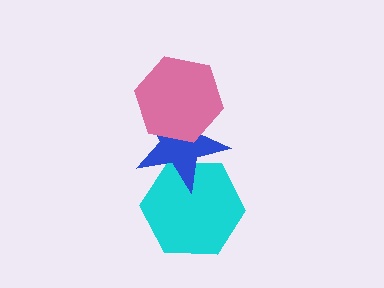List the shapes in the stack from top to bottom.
From top to bottom: the pink hexagon, the blue star, the cyan hexagon.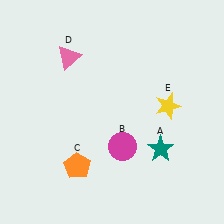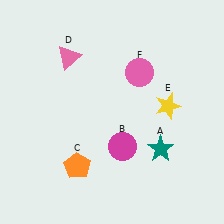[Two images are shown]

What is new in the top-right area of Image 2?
A pink circle (F) was added in the top-right area of Image 2.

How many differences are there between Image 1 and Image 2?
There is 1 difference between the two images.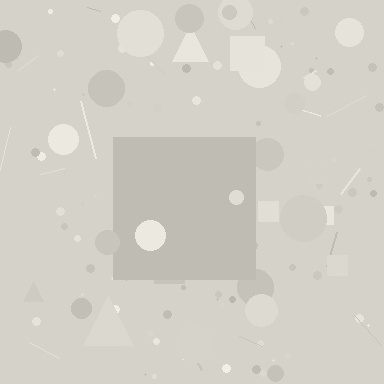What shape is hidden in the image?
A square is hidden in the image.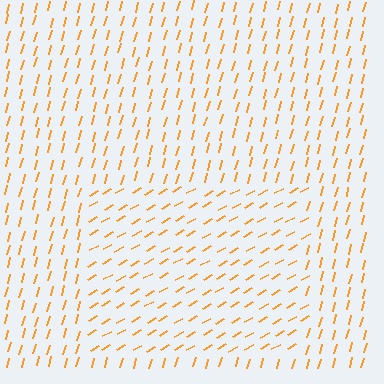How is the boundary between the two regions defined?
The boundary is defined purely by a change in line orientation (approximately 45 degrees difference). All lines are the same color and thickness.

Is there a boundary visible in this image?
Yes, there is a texture boundary formed by a change in line orientation.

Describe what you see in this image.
The image is filled with small orange line segments. A rectangle region in the image has lines oriented differently from the surrounding lines, creating a visible texture boundary.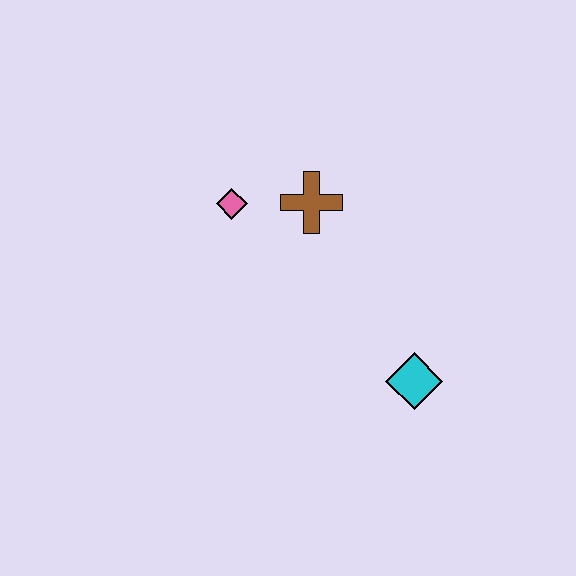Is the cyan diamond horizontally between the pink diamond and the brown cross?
No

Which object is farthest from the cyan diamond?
The pink diamond is farthest from the cyan diamond.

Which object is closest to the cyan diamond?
The brown cross is closest to the cyan diamond.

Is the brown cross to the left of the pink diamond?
No